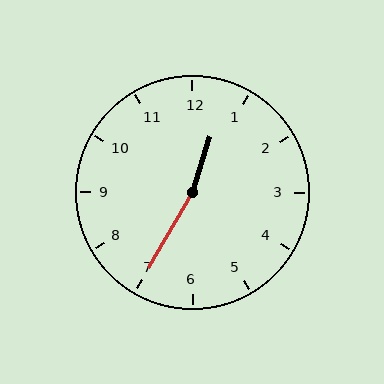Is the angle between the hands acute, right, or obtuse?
It is obtuse.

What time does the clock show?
12:35.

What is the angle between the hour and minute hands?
Approximately 168 degrees.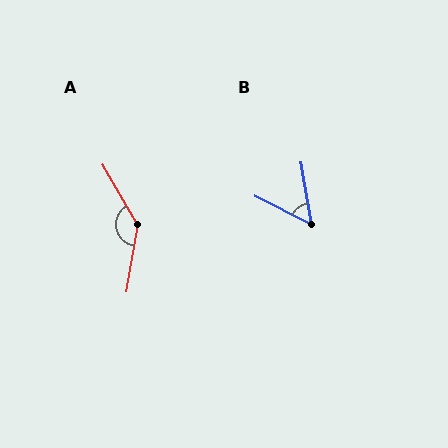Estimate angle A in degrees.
Approximately 140 degrees.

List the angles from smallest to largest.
B (54°), A (140°).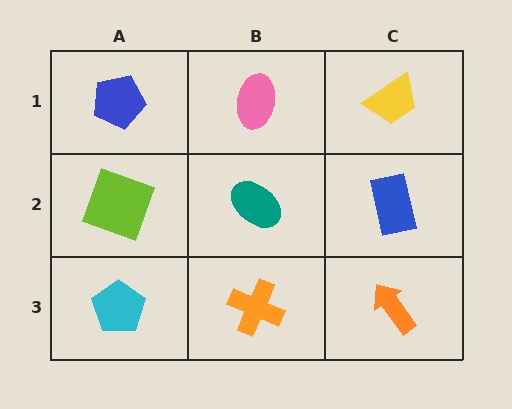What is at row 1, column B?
A pink ellipse.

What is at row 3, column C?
An orange arrow.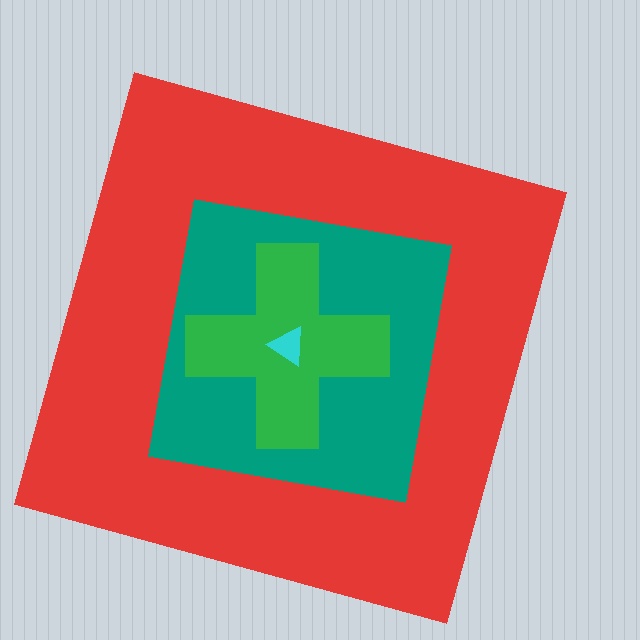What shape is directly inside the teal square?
The green cross.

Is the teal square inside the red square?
Yes.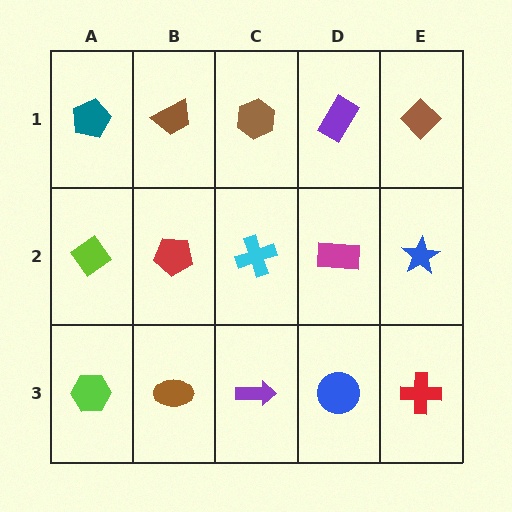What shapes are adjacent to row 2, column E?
A brown diamond (row 1, column E), a red cross (row 3, column E), a magenta rectangle (row 2, column D).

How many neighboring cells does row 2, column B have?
4.